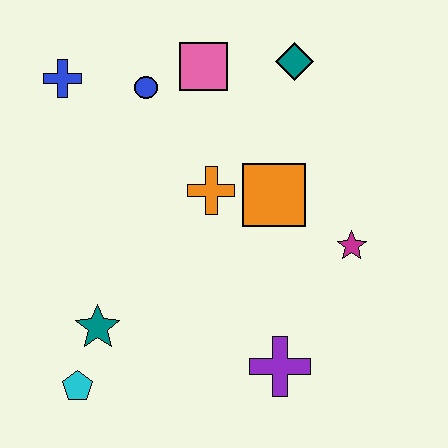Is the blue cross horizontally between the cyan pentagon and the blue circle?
No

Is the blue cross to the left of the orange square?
Yes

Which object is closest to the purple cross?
The magenta star is closest to the purple cross.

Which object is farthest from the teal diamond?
The cyan pentagon is farthest from the teal diamond.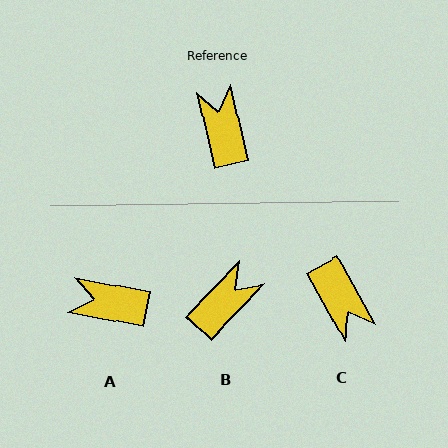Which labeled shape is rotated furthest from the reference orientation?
C, about 164 degrees away.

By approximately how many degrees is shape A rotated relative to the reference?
Approximately 66 degrees counter-clockwise.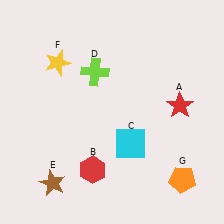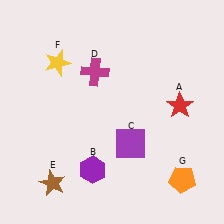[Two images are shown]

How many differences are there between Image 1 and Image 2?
There are 3 differences between the two images.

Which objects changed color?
B changed from red to purple. C changed from cyan to purple. D changed from lime to magenta.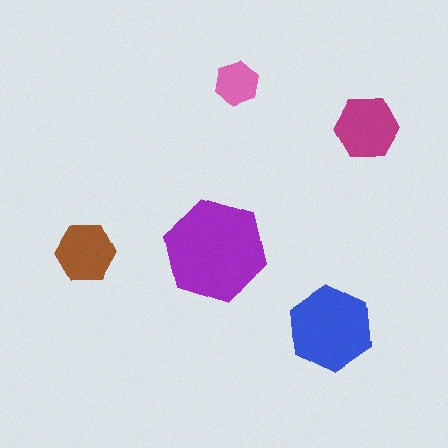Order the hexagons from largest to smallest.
the purple one, the blue one, the magenta one, the brown one, the pink one.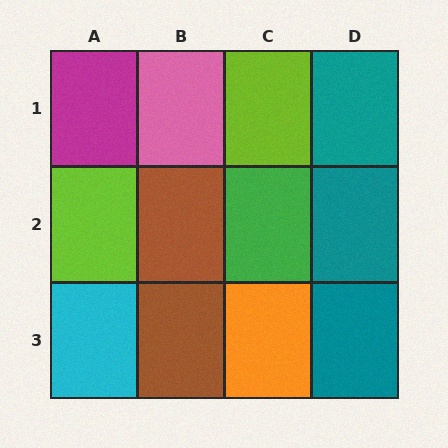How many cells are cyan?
1 cell is cyan.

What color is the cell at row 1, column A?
Magenta.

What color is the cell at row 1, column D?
Teal.